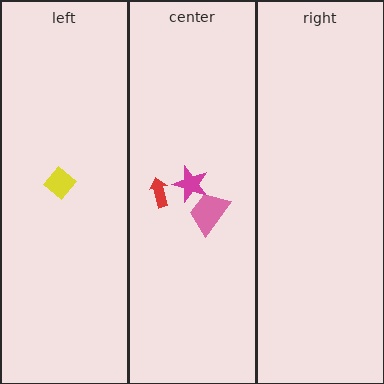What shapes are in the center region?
The pink trapezoid, the magenta star, the red arrow.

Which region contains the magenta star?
The center region.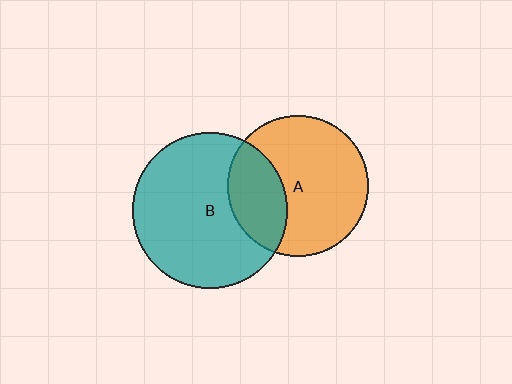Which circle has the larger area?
Circle B (teal).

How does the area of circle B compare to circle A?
Approximately 1.2 times.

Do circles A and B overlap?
Yes.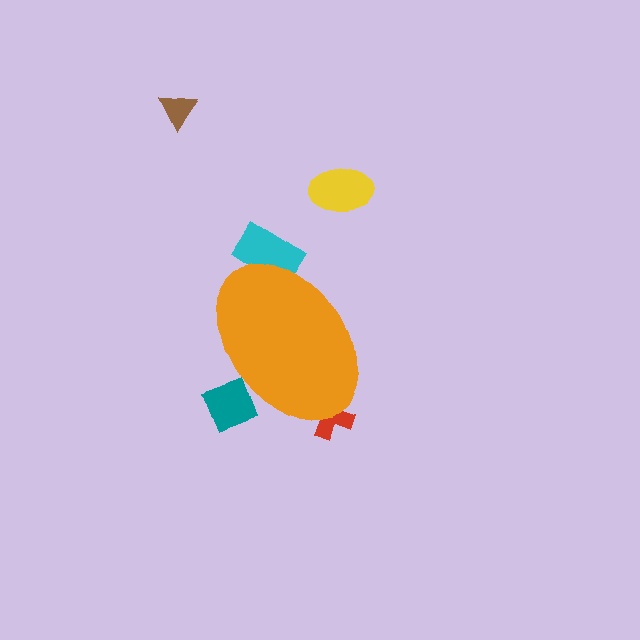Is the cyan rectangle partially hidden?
Yes, the cyan rectangle is partially hidden behind the orange ellipse.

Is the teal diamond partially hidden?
Yes, the teal diamond is partially hidden behind the orange ellipse.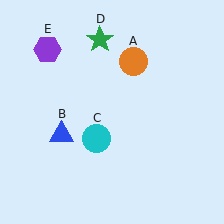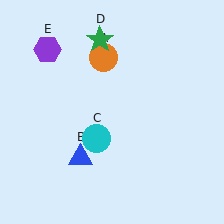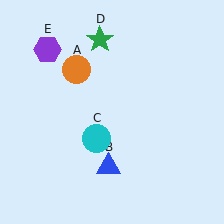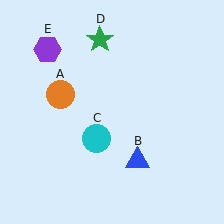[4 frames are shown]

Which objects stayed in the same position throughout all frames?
Cyan circle (object C) and green star (object D) and purple hexagon (object E) remained stationary.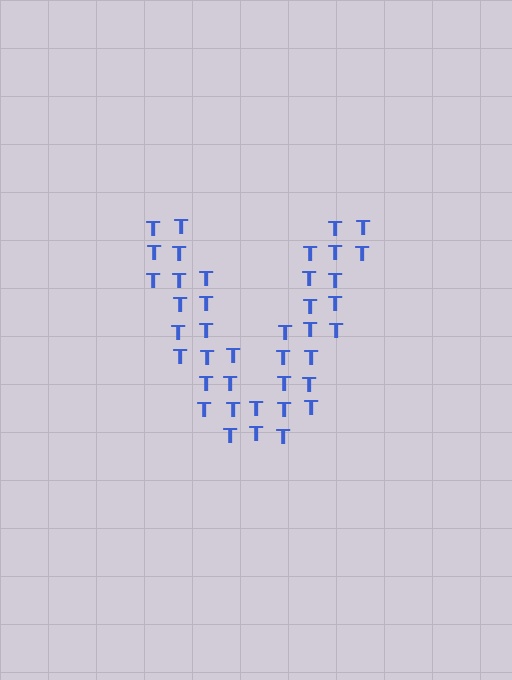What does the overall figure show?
The overall figure shows the letter V.